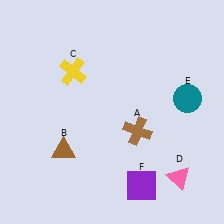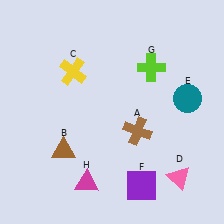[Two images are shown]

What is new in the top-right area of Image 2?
A lime cross (G) was added in the top-right area of Image 2.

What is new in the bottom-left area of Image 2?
A magenta triangle (H) was added in the bottom-left area of Image 2.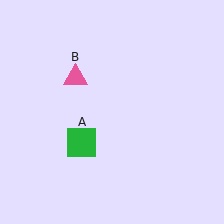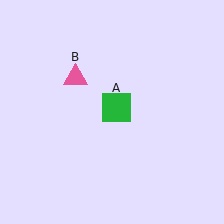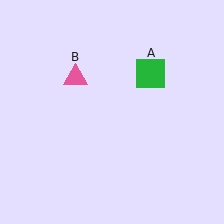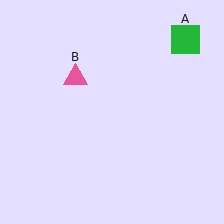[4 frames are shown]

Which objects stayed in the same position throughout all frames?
Pink triangle (object B) remained stationary.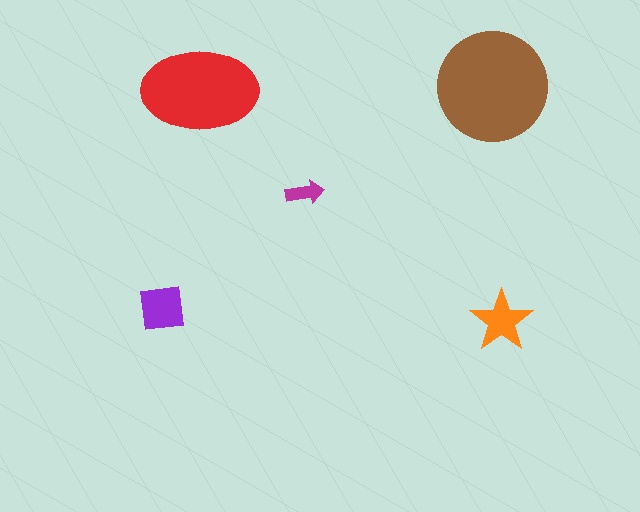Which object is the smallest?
The magenta arrow.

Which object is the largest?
The brown circle.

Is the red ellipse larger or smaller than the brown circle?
Smaller.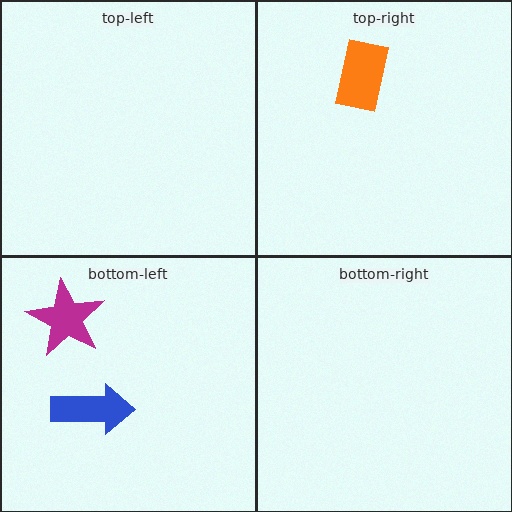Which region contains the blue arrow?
The bottom-left region.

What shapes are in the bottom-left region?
The blue arrow, the magenta star.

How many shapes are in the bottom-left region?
2.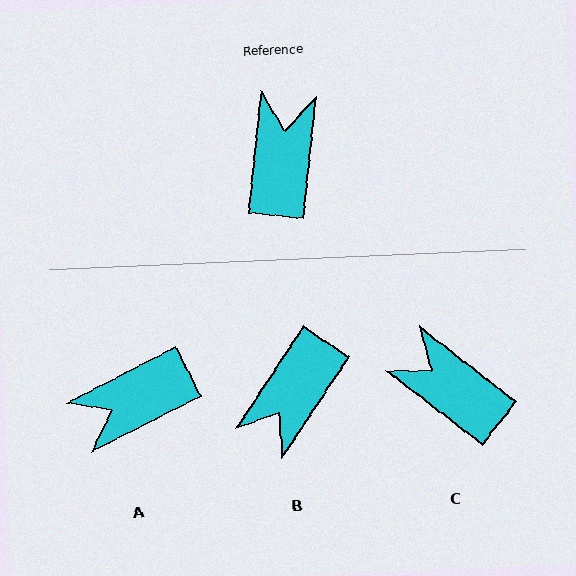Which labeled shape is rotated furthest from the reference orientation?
B, about 152 degrees away.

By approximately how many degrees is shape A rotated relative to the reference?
Approximately 123 degrees counter-clockwise.